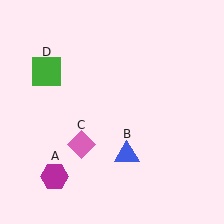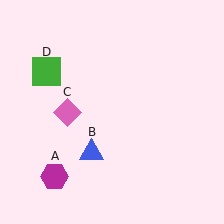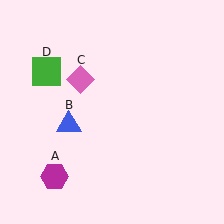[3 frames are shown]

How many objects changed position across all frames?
2 objects changed position: blue triangle (object B), pink diamond (object C).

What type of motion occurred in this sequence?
The blue triangle (object B), pink diamond (object C) rotated clockwise around the center of the scene.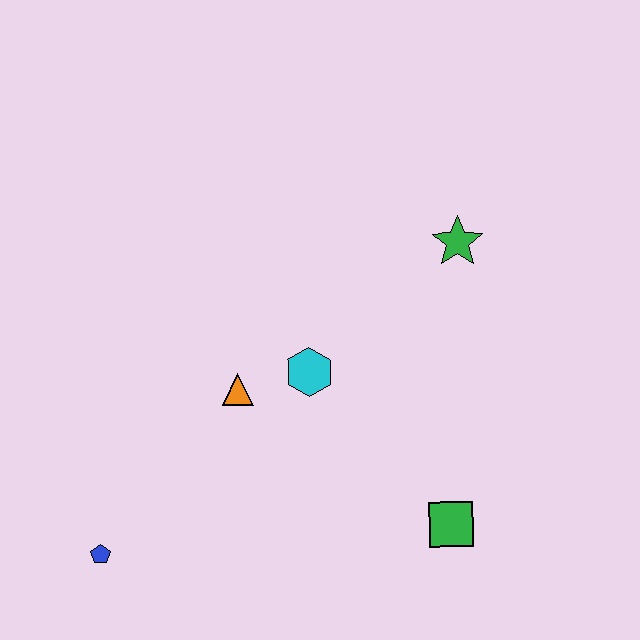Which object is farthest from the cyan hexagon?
The blue pentagon is farthest from the cyan hexagon.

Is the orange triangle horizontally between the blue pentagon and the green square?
Yes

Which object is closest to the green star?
The cyan hexagon is closest to the green star.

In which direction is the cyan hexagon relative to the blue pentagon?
The cyan hexagon is to the right of the blue pentagon.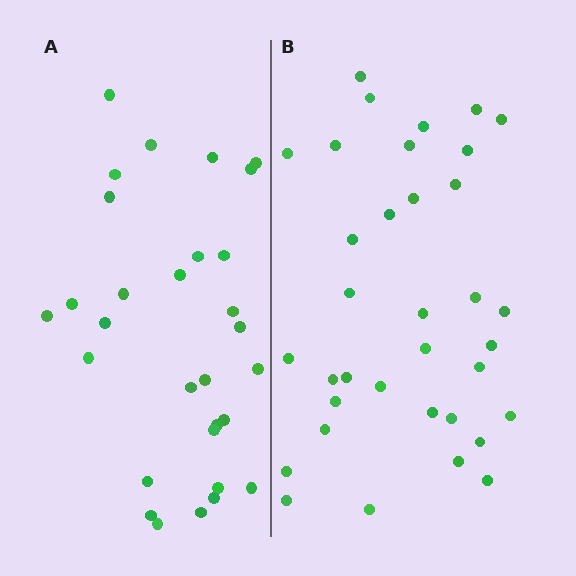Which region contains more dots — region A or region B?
Region B (the right region) has more dots.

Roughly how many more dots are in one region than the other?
Region B has about 5 more dots than region A.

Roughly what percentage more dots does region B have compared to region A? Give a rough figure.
About 15% more.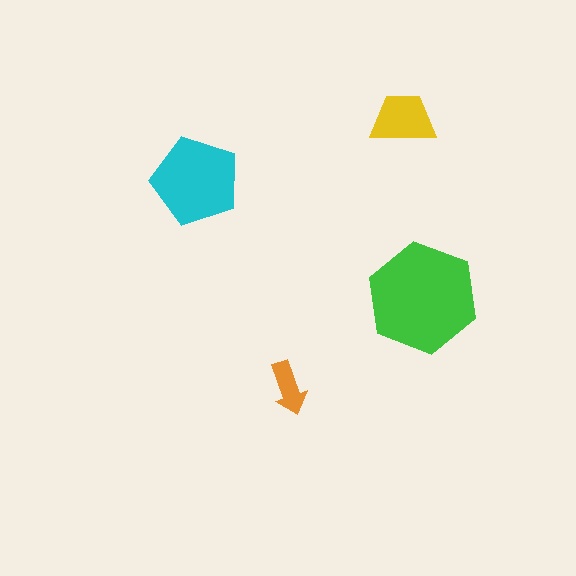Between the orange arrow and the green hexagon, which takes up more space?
The green hexagon.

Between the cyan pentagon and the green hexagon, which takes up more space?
The green hexagon.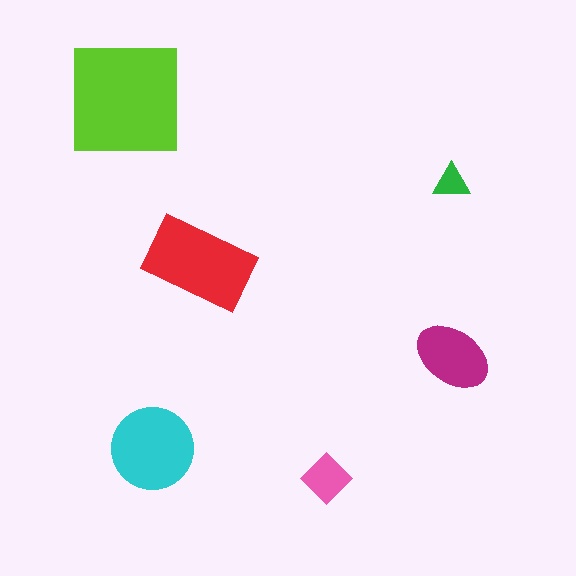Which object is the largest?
The lime square.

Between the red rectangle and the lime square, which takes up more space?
The lime square.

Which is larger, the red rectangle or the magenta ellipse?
The red rectangle.